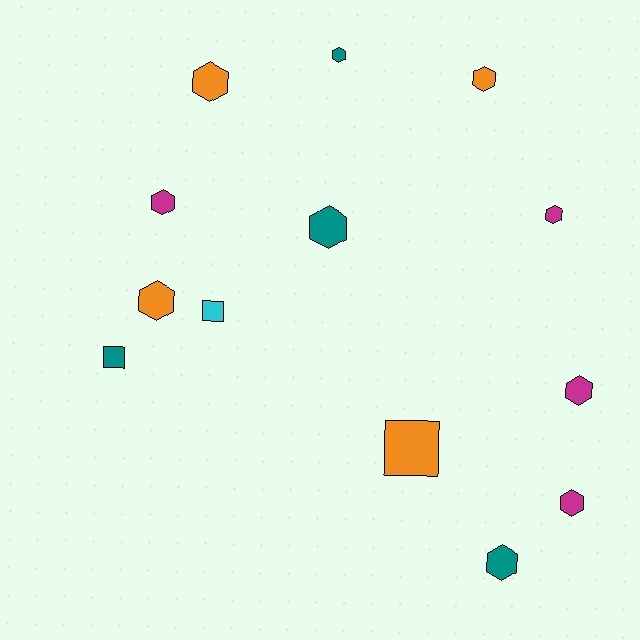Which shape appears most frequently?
Hexagon, with 10 objects.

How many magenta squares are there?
There are no magenta squares.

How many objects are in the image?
There are 13 objects.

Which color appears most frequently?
Orange, with 4 objects.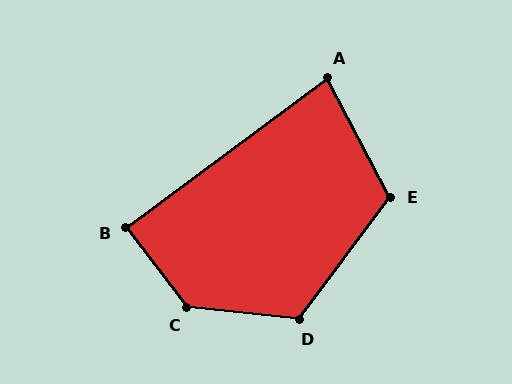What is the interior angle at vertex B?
Approximately 90 degrees (approximately right).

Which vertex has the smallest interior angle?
A, at approximately 81 degrees.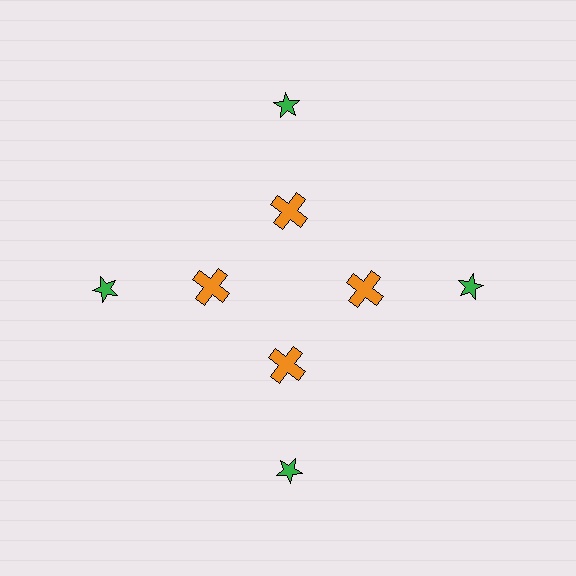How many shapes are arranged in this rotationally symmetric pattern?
There are 8 shapes, arranged in 4 groups of 2.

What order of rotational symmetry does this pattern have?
This pattern has 4-fold rotational symmetry.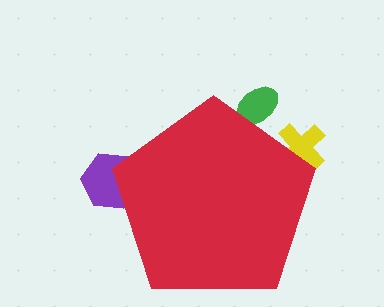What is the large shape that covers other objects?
A red pentagon.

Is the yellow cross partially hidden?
Yes, the yellow cross is partially hidden behind the red pentagon.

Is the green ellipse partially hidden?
Yes, the green ellipse is partially hidden behind the red pentagon.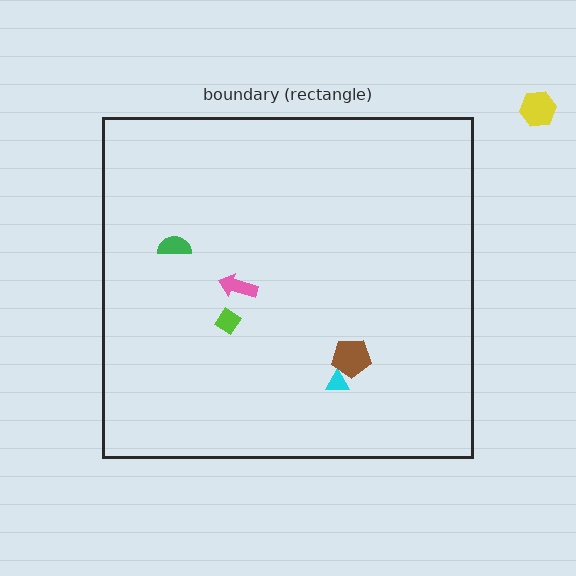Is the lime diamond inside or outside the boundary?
Inside.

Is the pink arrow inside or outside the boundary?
Inside.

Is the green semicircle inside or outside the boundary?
Inside.